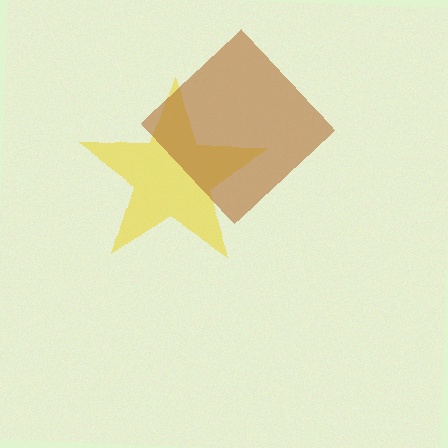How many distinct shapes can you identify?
There are 2 distinct shapes: a yellow star, a brown diamond.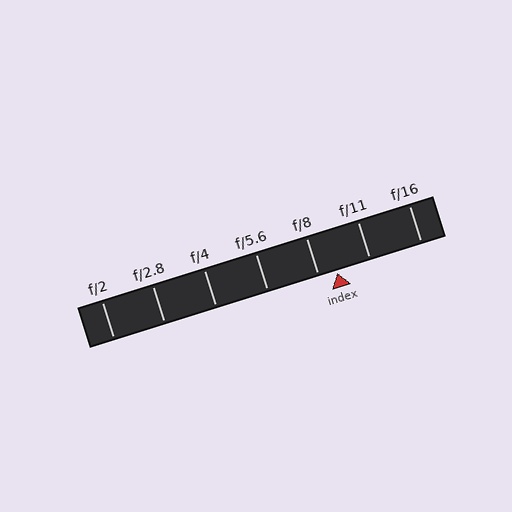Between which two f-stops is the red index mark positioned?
The index mark is between f/8 and f/11.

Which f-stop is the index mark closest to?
The index mark is closest to f/8.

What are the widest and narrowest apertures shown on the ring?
The widest aperture shown is f/2 and the narrowest is f/16.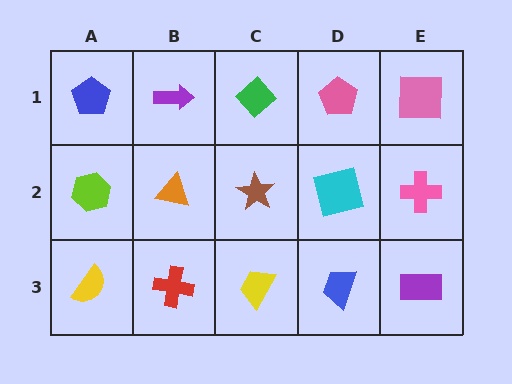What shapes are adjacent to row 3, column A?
A lime hexagon (row 2, column A), a red cross (row 3, column B).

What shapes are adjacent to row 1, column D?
A cyan square (row 2, column D), a green diamond (row 1, column C), a pink square (row 1, column E).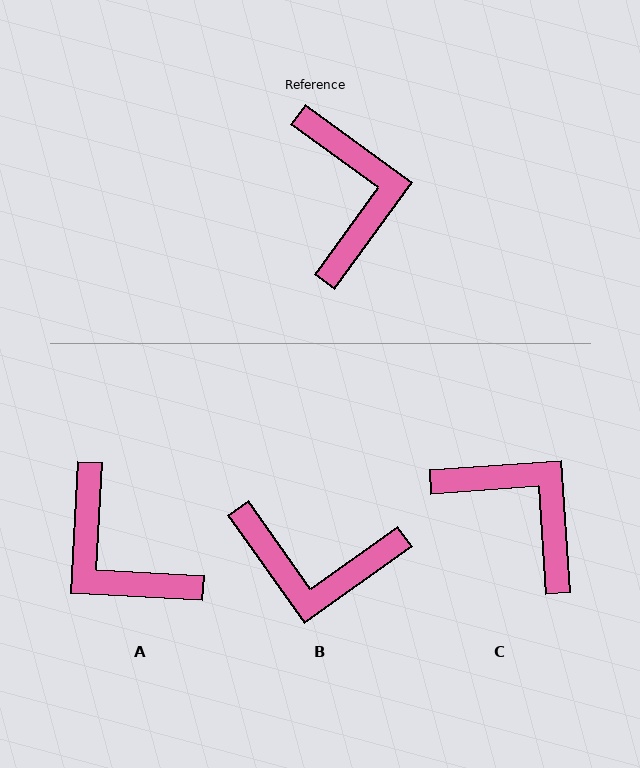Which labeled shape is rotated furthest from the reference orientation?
A, about 147 degrees away.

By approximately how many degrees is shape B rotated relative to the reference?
Approximately 109 degrees clockwise.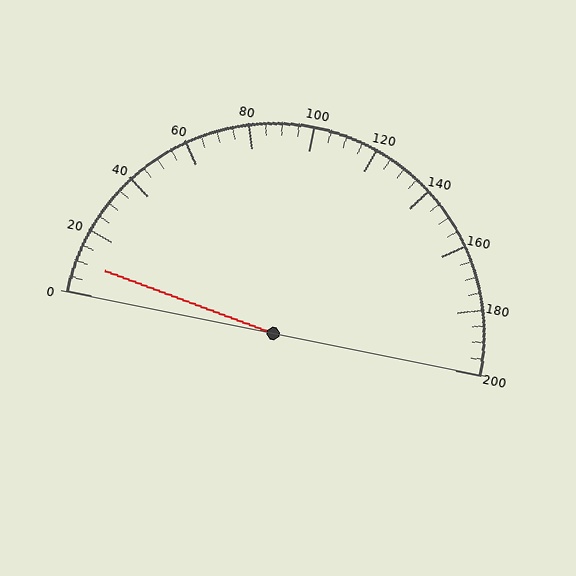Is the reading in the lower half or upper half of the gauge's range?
The reading is in the lower half of the range (0 to 200).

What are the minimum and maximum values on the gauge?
The gauge ranges from 0 to 200.